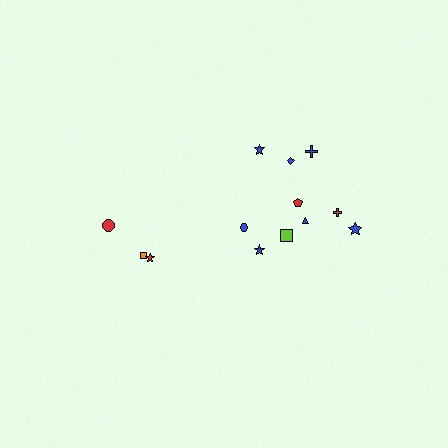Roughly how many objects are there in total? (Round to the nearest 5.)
Roughly 15 objects in total.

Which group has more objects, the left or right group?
The right group.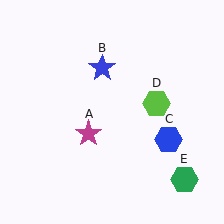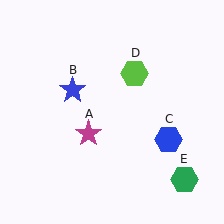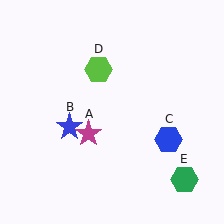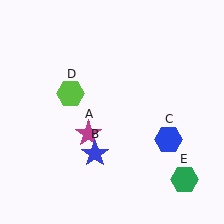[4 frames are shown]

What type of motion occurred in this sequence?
The blue star (object B), lime hexagon (object D) rotated counterclockwise around the center of the scene.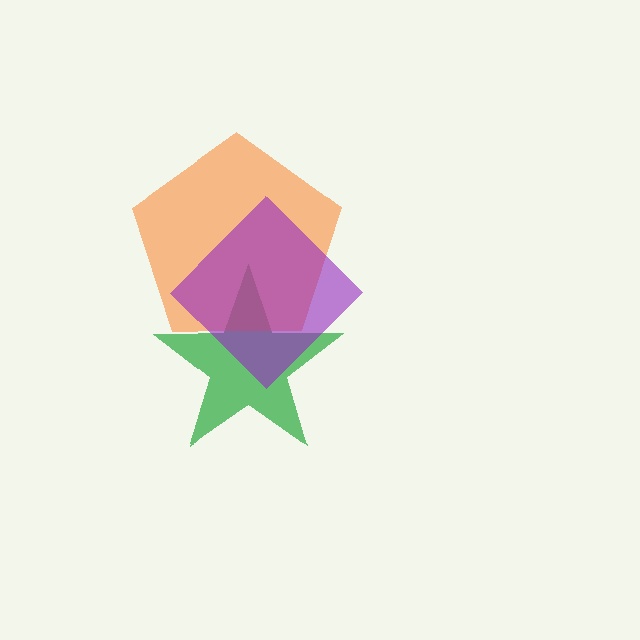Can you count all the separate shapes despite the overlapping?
Yes, there are 3 separate shapes.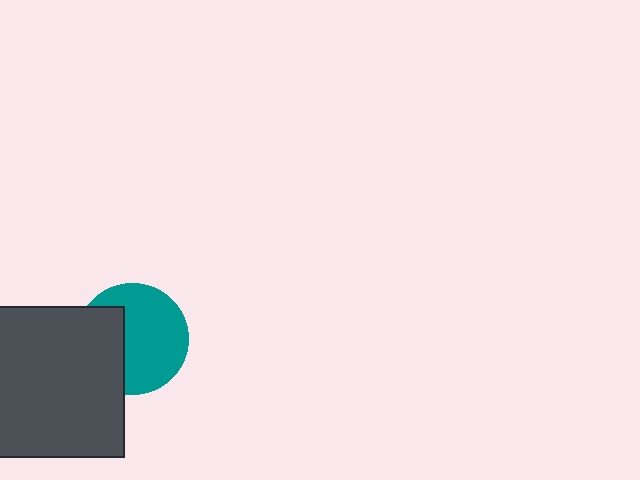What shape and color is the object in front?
The object in front is a dark gray square.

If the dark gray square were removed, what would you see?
You would see the complete teal circle.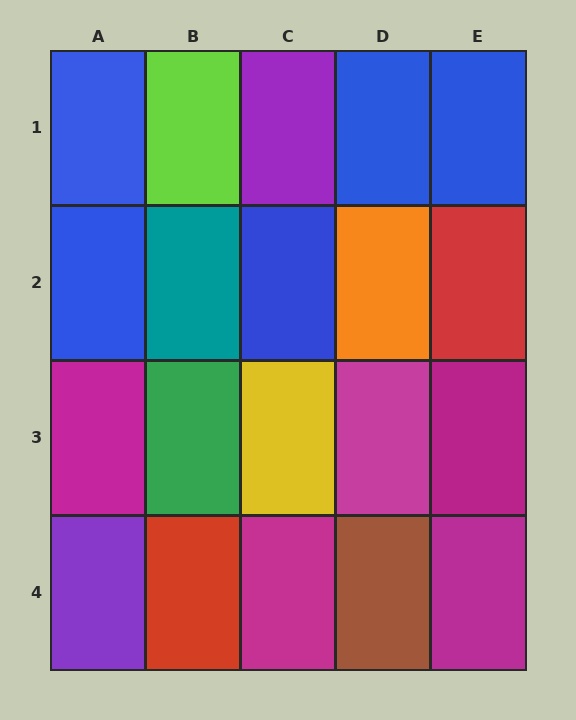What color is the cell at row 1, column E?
Blue.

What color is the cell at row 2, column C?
Blue.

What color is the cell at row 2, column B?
Teal.